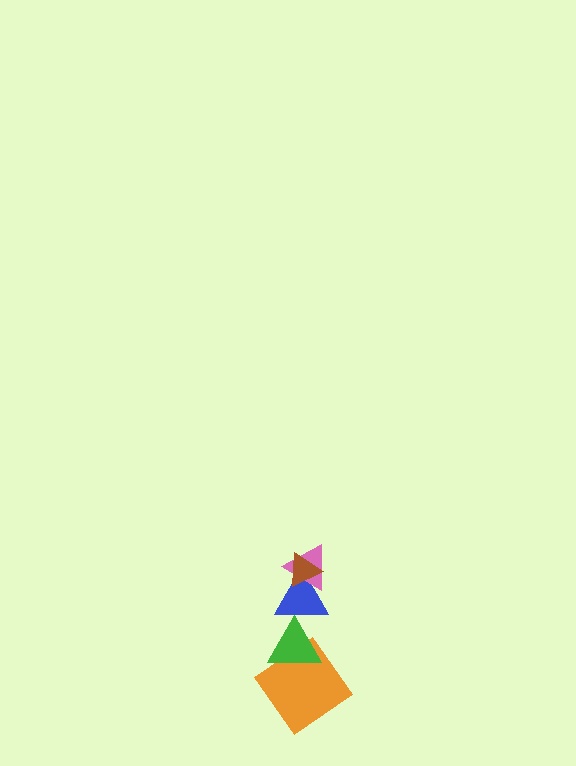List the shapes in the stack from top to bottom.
From top to bottom: the brown triangle, the pink triangle, the blue triangle, the green triangle, the orange diamond.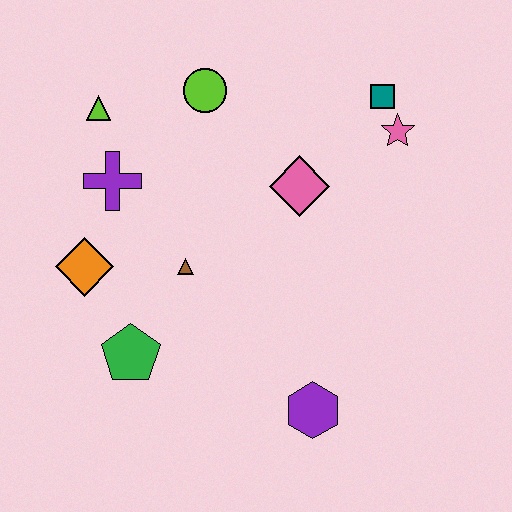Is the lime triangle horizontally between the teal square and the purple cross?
No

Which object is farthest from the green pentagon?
The teal square is farthest from the green pentagon.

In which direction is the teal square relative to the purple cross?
The teal square is to the right of the purple cross.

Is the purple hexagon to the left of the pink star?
Yes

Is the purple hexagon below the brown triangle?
Yes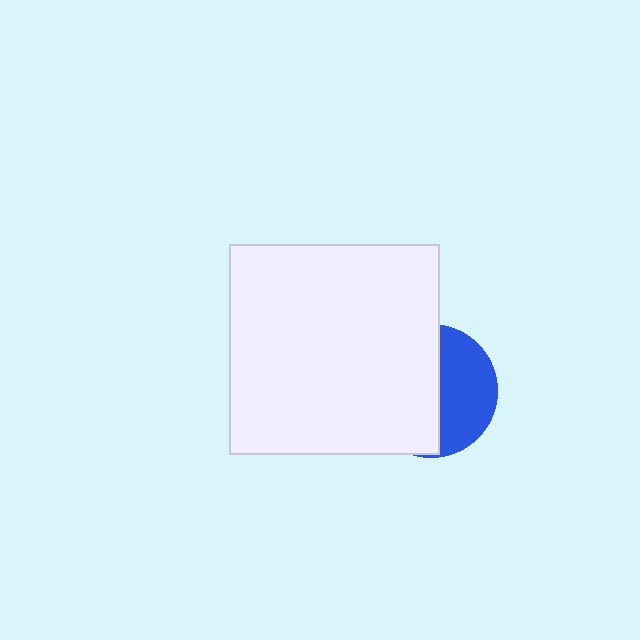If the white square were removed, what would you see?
You would see the complete blue circle.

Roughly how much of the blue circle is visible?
A small part of it is visible (roughly 42%).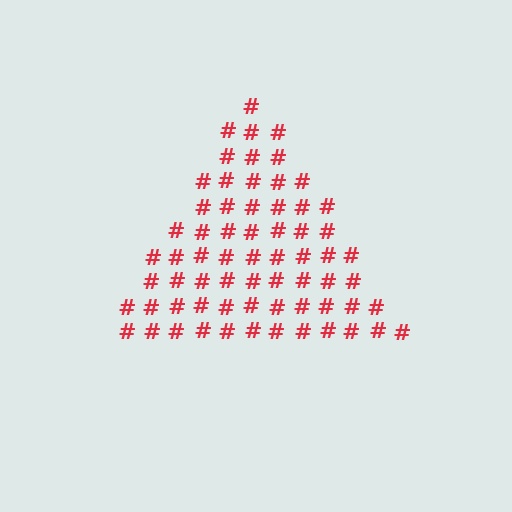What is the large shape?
The large shape is a triangle.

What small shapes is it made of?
It is made of small hash symbols.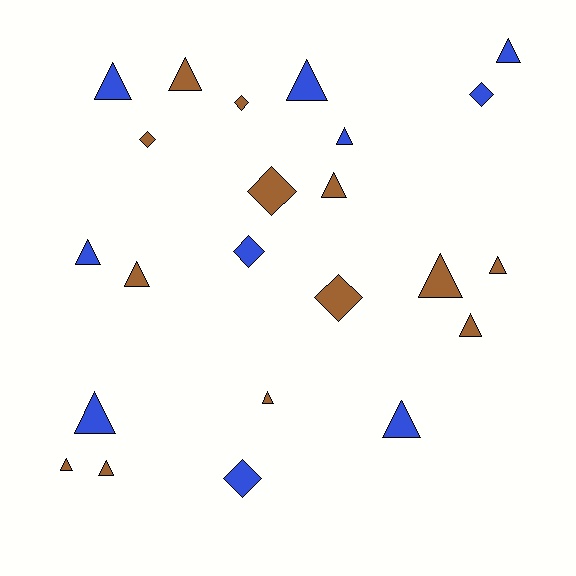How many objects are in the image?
There are 23 objects.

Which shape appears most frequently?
Triangle, with 16 objects.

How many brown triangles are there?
There are 9 brown triangles.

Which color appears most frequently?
Brown, with 13 objects.